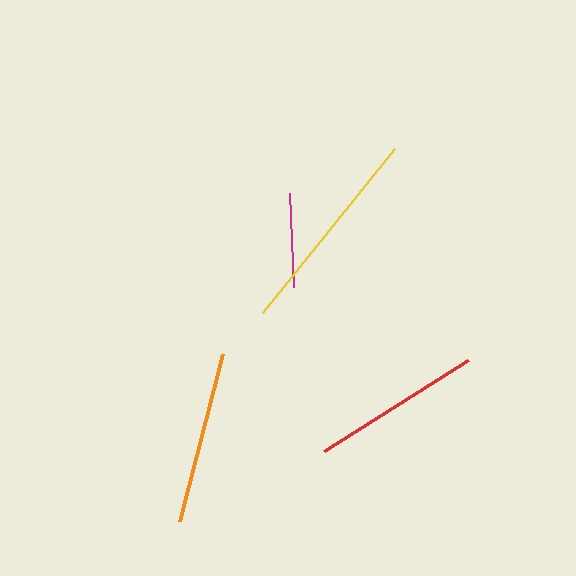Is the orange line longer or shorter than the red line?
The orange line is longer than the red line.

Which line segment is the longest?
The yellow line is the longest at approximately 210 pixels.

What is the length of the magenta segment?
The magenta segment is approximately 94 pixels long.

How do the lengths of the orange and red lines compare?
The orange and red lines are approximately the same length.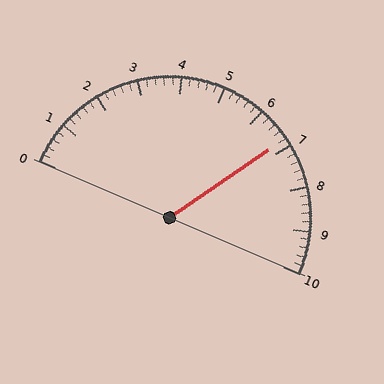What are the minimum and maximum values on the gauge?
The gauge ranges from 0 to 10.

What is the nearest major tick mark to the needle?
The nearest major tick mark is 7.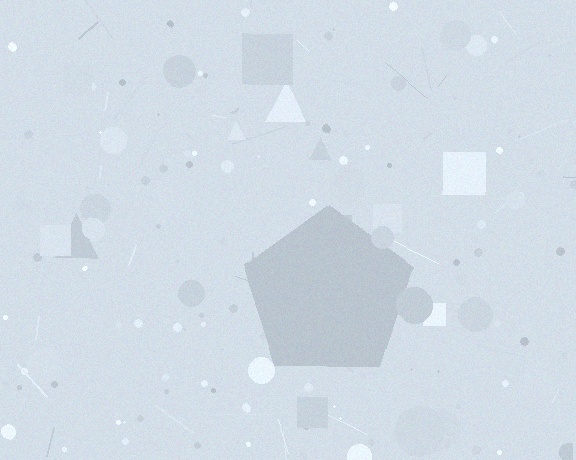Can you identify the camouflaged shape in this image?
The camouflaged shape is a pentagon.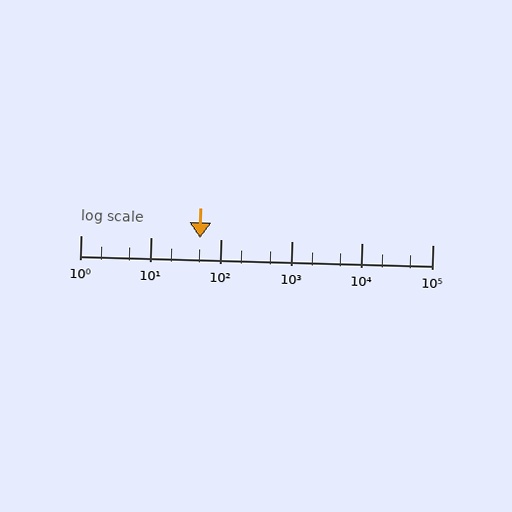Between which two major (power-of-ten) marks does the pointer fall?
The pointer is between 10 and 100.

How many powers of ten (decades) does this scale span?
The scale spans 5 decades, from 1 to 100000.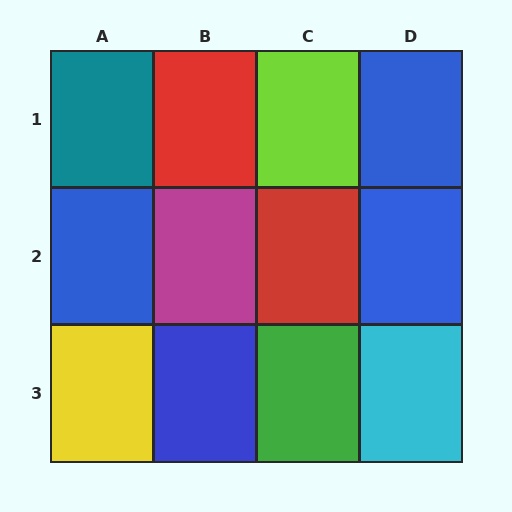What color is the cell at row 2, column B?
Magenta.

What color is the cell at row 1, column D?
Blue.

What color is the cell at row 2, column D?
Blue.